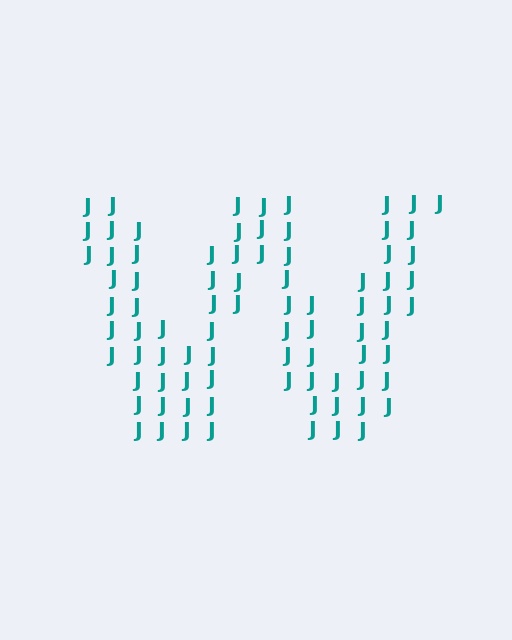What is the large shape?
The large shape is the letter W.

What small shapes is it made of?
It is made of small letter J's.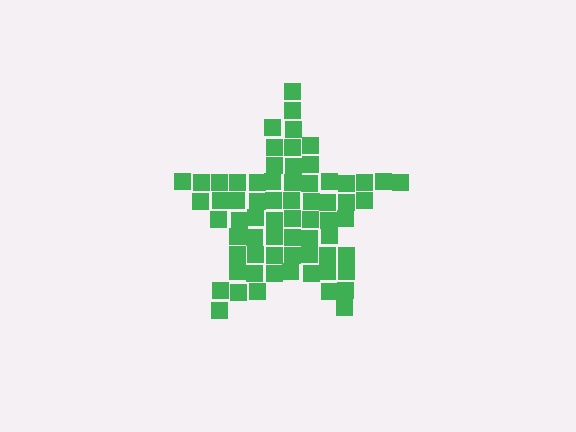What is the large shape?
The large shape is a star.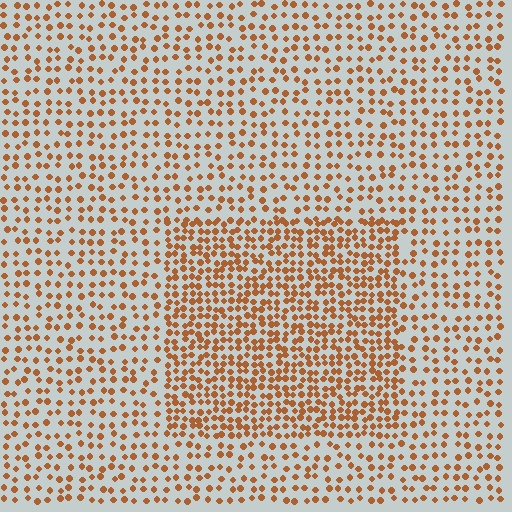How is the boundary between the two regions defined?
The boundary is defined by a change in element density (approximately 1.9x ratio). All elements are the same color, size, and shape.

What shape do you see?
I see a rectangle.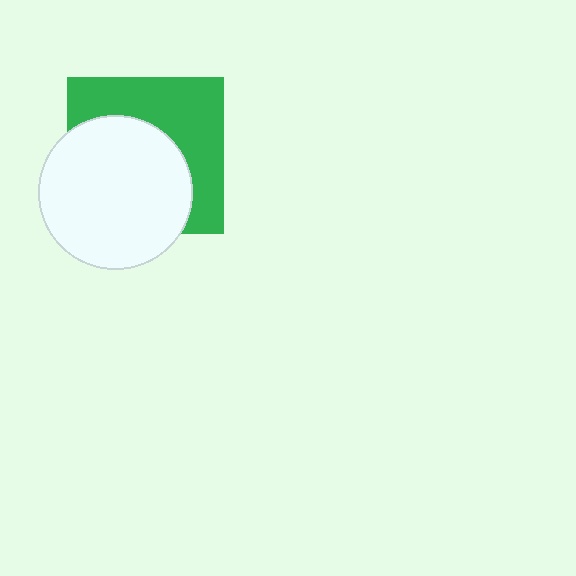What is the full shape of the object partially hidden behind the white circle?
The partially hidden object is a green square.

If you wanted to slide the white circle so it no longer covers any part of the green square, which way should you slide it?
Slide it toward the lower-left — that is the most direct way to separate the two shapes.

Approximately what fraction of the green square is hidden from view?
Roughly 54% of the green square is hidden behind the white circle.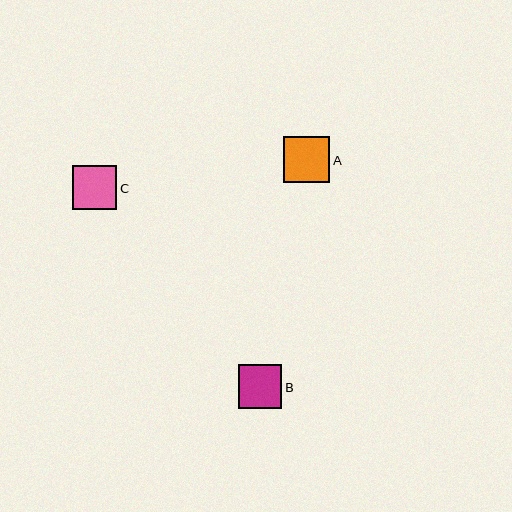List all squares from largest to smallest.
From largest to smallest: A, C, B.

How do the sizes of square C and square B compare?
Square C and square B are approximately the same size.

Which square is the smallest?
Square B is the smallest with a size of approximately 44 pixels.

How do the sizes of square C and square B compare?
Square C and square B are approximately the same size.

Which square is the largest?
Square A is the largest with a size of approximately 46 pixels.